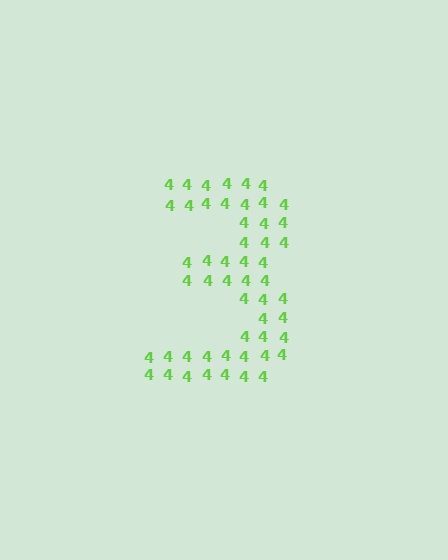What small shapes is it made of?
It is made of small digit 4's.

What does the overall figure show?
The overall figure shows the digit 3.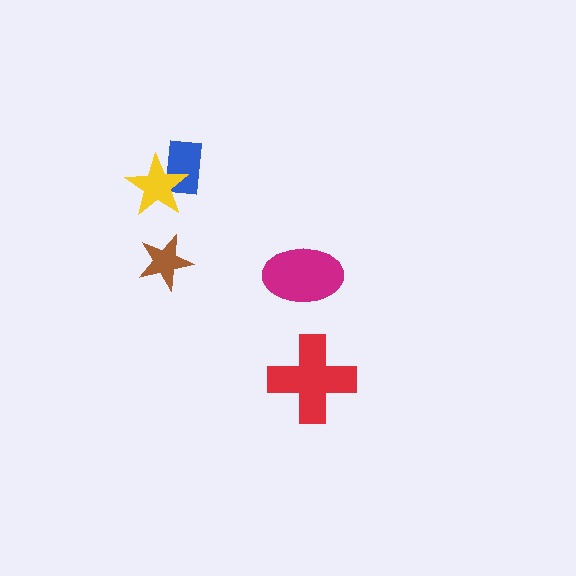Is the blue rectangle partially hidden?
Yes, it is partially covered by another shape.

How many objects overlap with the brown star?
0 objects overlap with the brown star.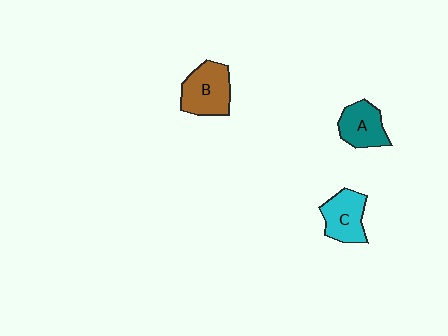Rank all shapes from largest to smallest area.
From largest to smallest: B (brown), C (cyan), A (teal).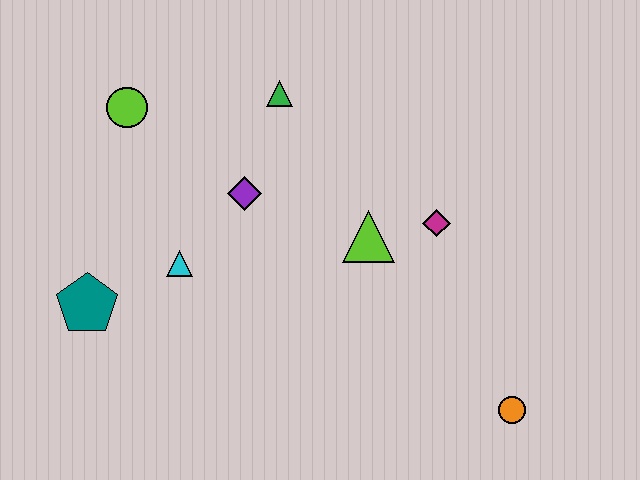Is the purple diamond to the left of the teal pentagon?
No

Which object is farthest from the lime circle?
The orange circle is farthest from the lime circle.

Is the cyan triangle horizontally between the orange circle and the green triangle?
No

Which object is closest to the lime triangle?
The magenta diamond is closest to the lime triangle.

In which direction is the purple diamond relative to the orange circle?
The purple diamond is to the left of the orange circle.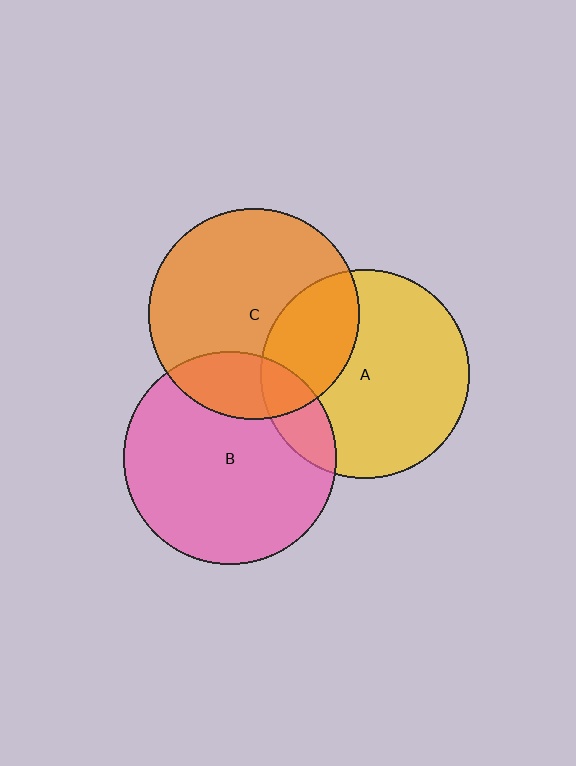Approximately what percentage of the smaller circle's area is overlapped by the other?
Approximately 20%.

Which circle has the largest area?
Circle B (pink).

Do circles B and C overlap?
Yes.